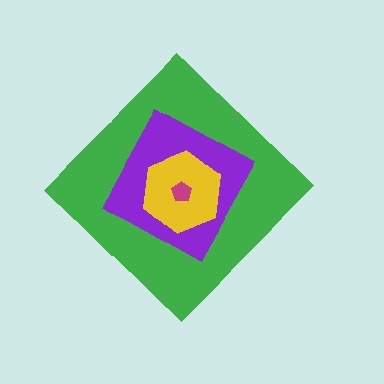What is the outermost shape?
The green diamond.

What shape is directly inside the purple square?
The yellow hexagon.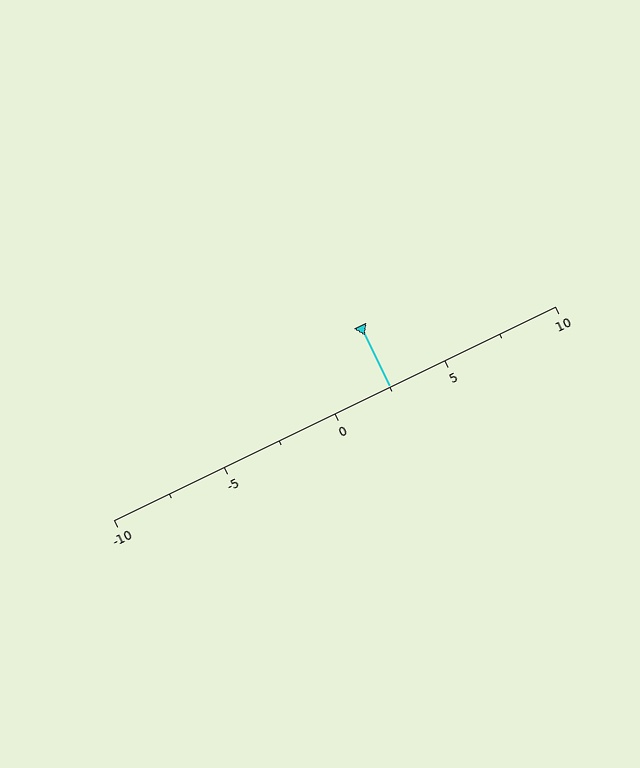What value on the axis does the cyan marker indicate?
The marker indicates approximately 2.5.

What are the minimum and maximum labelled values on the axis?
The axis runs from -10 to 10.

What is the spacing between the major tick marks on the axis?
The major ticks are spaced 5 apart.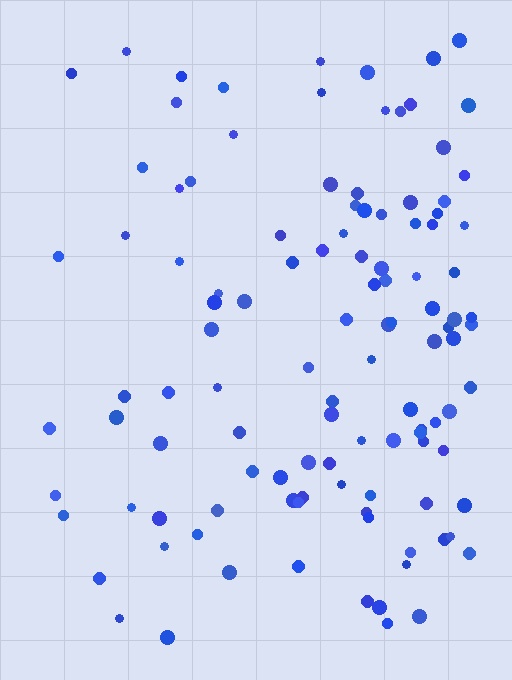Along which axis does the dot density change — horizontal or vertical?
Horizontal.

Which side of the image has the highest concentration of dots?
The right.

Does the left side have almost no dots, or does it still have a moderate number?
Still a moderate number, just noticeably fewer than the right.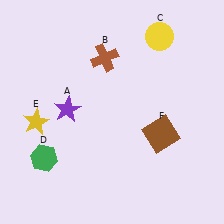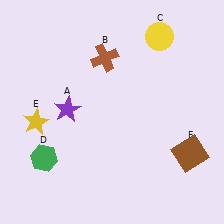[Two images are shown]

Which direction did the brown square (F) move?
The brown square (F) moved right.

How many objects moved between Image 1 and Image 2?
1 object moved between the two images.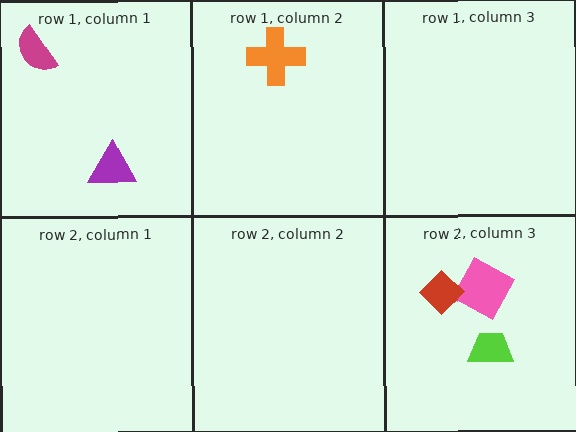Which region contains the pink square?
The row 2, column 3 region.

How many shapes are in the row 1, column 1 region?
2.